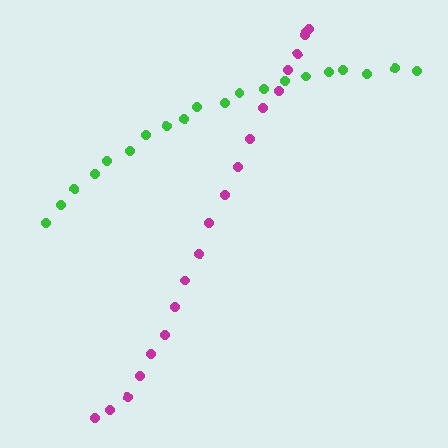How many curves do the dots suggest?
There are 2 distinct paths.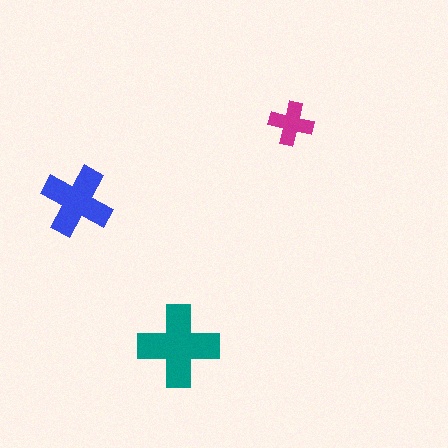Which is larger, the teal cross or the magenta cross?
The teal one.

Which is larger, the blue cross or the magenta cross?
The blue one.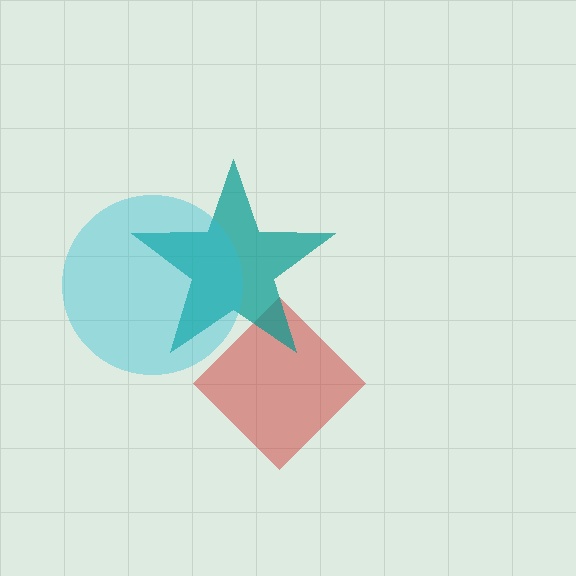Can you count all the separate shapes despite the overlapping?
Yes, there are 3 separate shapes.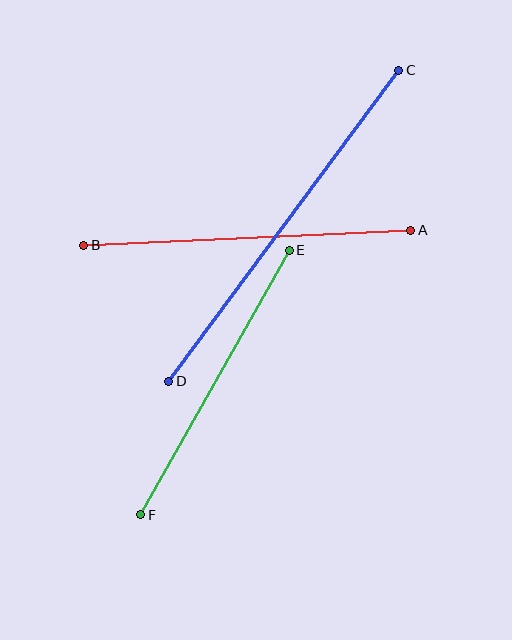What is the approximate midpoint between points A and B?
The midpoint is at approximately (247, 238) pixels.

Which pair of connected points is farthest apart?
Points C and D are farthest apart.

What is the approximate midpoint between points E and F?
The midpoint is at approximately (215, 382) pixels.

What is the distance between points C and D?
The distance is approximately 387 pixels.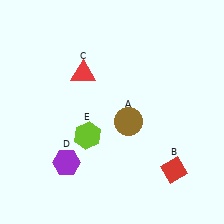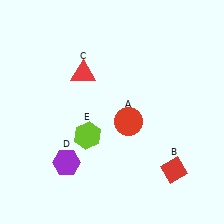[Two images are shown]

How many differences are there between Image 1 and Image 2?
There is 1 difference between the two images.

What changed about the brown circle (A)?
In Image 1, A is brown. In Image 2, it changed to red.